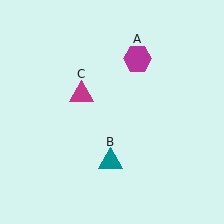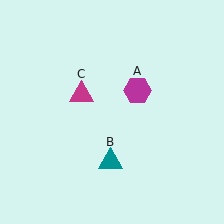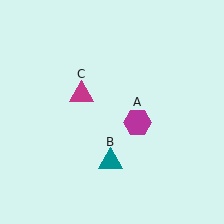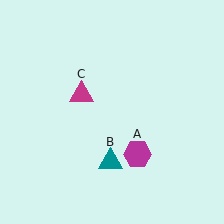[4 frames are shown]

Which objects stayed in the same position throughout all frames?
Teal triangle (object B) and magenta triangle (object C) remained stationary.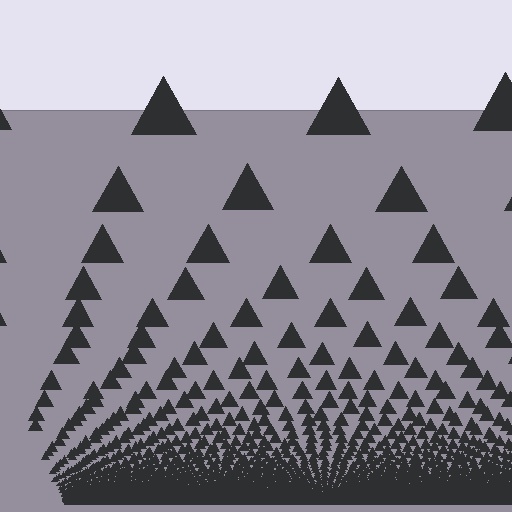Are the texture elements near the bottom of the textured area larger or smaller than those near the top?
Smaller. The gradient is inverted — elements near the bottom are smaller and denser.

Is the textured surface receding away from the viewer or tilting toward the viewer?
The surface appears to tilt toward the viewer. Texture elements get larger and sparser toward the top.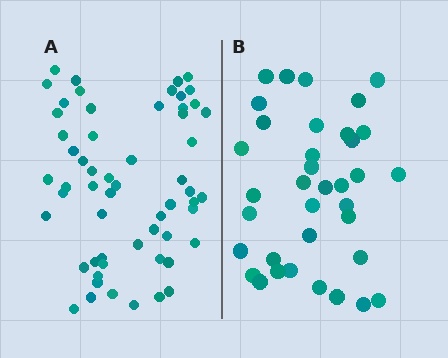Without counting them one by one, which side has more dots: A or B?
Region A (the left region) has more dots.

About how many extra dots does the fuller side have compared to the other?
Region A has approximately 20 more dots than region B.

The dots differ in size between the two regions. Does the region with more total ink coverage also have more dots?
No. Region B has more total ink coverage because its dots are larger, but region A actually contains more individual dots. Total area can be misleading — the number of items is what matters here.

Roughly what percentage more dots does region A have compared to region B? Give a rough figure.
About 60% more.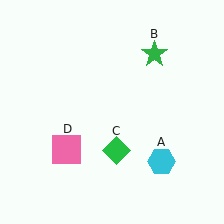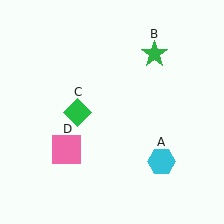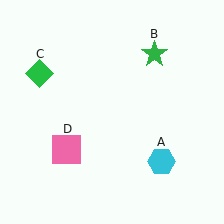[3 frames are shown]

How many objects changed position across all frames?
1 object changed position: green diamond (object C).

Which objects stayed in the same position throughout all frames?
Cyan hexagon (object A) and green star (object B) and pink square (object D) remained stationary.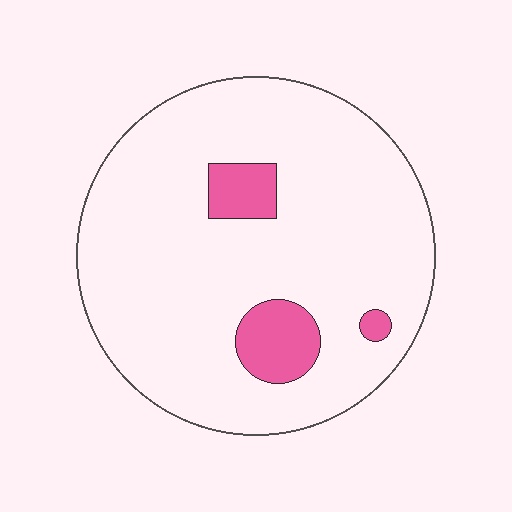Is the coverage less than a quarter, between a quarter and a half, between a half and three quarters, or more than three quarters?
Less than a quarter.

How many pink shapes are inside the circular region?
3.